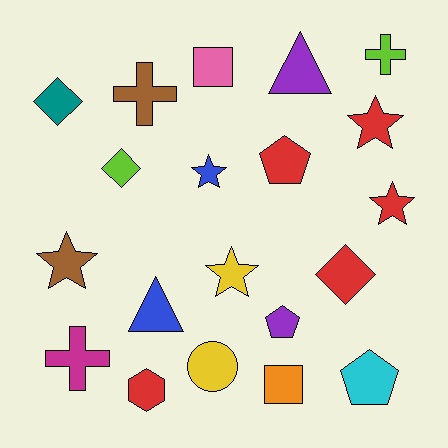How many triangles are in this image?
There are 2 triangles.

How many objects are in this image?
There are 20 objects.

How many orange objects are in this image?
There is 1 orange object.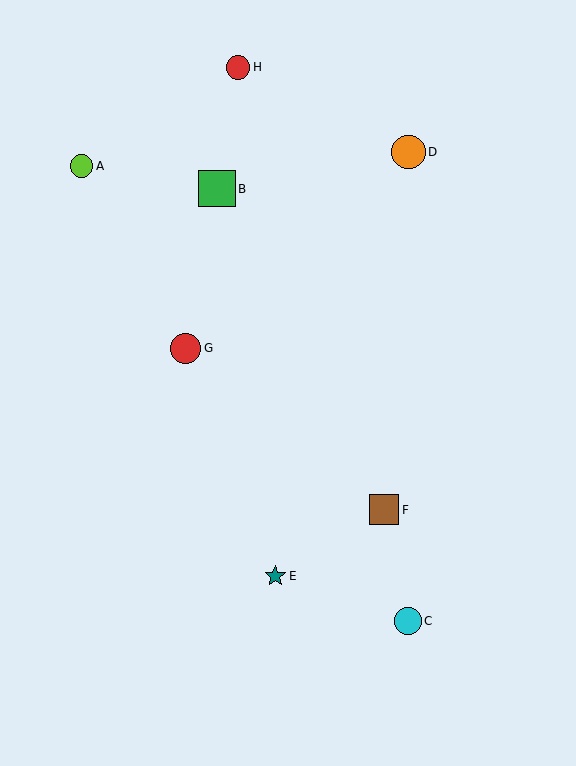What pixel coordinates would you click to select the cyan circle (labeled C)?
Click at (408, 621) to select the cyan circle C.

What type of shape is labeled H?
Shape H is a red circle.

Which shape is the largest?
The green square (labeled B) is the largest.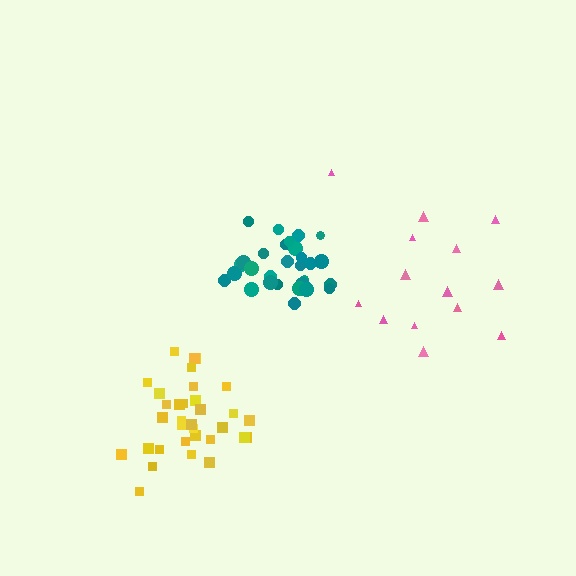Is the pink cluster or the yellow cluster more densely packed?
Yellow.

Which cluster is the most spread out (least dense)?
Pink.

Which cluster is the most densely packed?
Teal.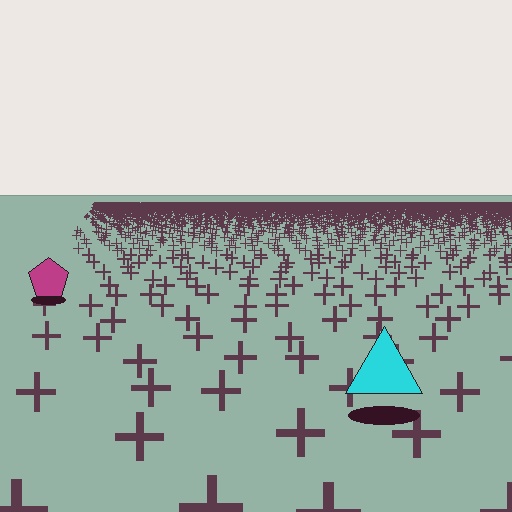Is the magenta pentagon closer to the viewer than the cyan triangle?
No. The cyan triangle is closer — you can tell from the texture gradient: the ground texture is coarser near it.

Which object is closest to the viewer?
The cyan triangle is closest. The texture marks near it are larger and more spread out.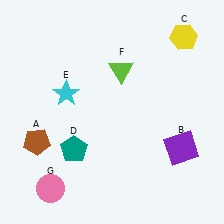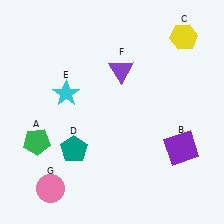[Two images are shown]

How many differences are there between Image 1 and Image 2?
There are 2 differences between the two images.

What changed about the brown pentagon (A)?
In Image 1, A is brown. In Image 2, it changed to green.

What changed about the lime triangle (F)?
In Image 1, F is lime. In Image 2, it changed to purple.